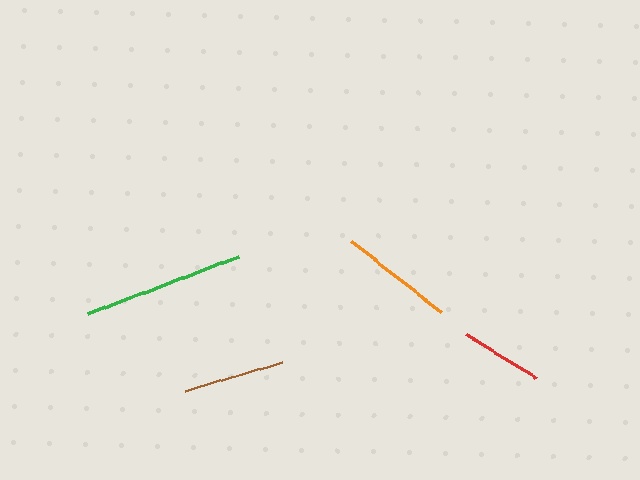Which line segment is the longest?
The green line is the longest at approximately 161 pixels.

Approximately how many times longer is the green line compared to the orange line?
The green line is approximately 1.4 times the length of the orange line.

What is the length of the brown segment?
The brown segment is approximately 101 pixels long.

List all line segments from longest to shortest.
From longest to shortest: green, orange, brown, red.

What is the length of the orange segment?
The orange segment is approximately 115 pixels long.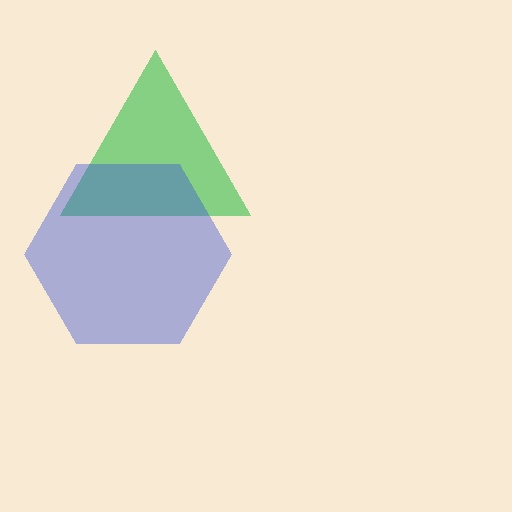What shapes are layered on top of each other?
The layered shapes are: a green triangle, a blue hexagon.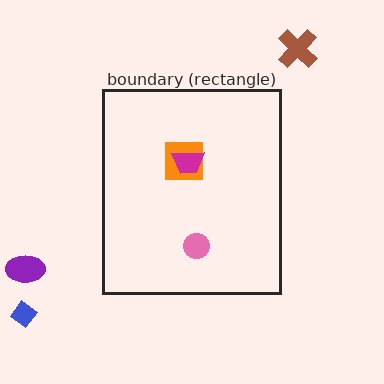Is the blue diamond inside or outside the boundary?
Outside.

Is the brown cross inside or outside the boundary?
Outside.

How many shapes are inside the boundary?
3 inside, 3 outside.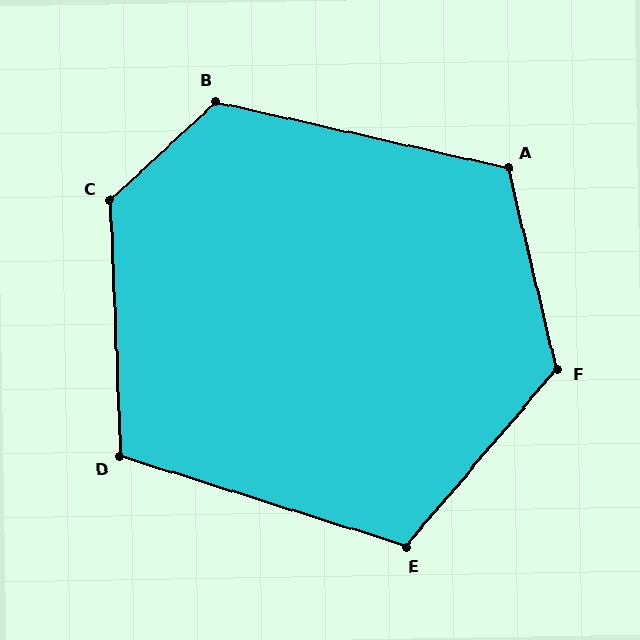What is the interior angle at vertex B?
Approximately 124 degrees (obtuse).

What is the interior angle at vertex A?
Approximately 116 degrees (obtuse).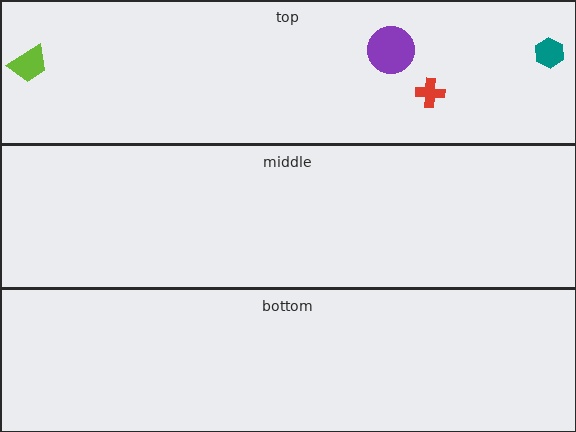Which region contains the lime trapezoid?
The top region.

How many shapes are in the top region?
4.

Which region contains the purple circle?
The top region.